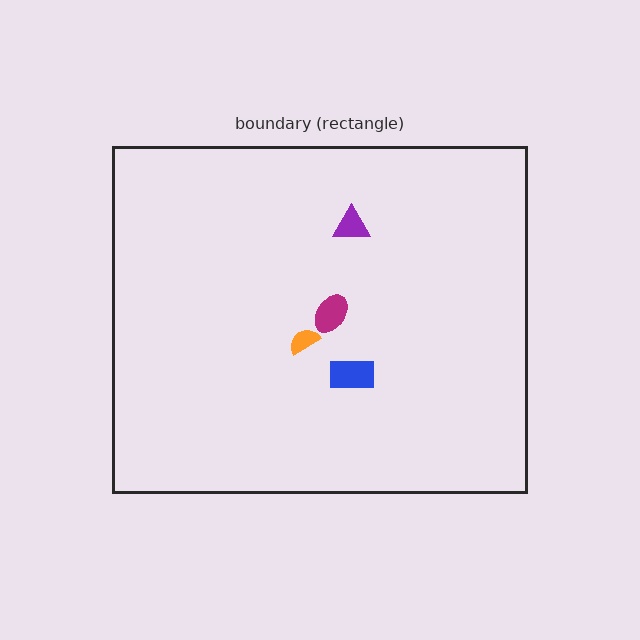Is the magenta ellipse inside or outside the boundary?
Inside.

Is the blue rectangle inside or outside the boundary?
Inside.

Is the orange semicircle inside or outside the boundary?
Inside.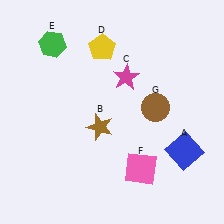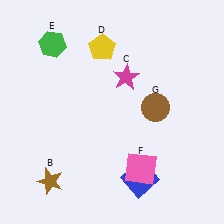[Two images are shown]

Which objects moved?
The objects that moved are: the blue square (A), the brown star (B).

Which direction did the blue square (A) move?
The blue square (A) moved left.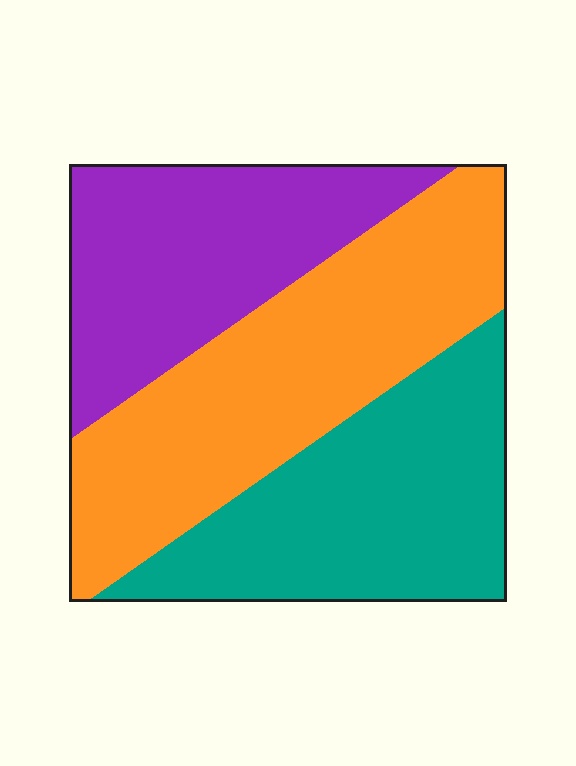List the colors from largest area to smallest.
From largest to smallest: orange, teal, purple.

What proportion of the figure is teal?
Teal covers 32% of the figure.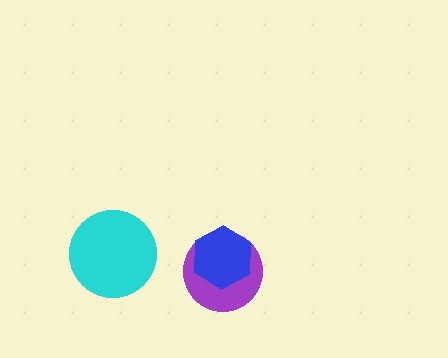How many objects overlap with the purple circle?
1 object overlaps with the purple circle.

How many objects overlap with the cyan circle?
0 objects overlap with the cyan circle.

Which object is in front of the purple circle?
The blue hexagon is in front of the purple circle.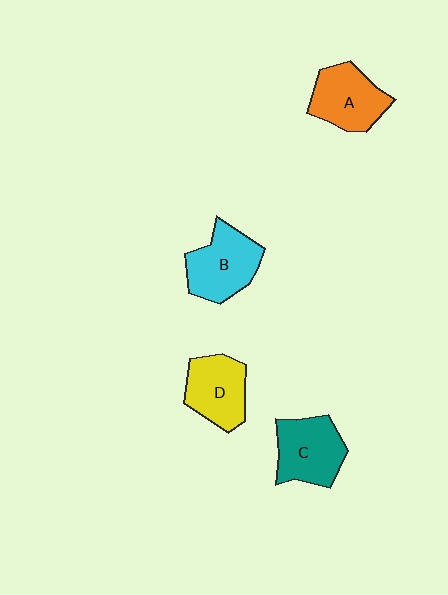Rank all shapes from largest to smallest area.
From largest to smallest: B (cyan), C (teal), A (orange), D (yellow).